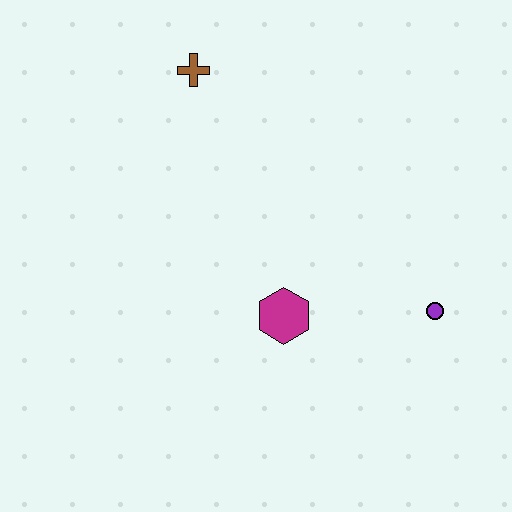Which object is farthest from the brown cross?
The purple circle is farthest from the brown cross.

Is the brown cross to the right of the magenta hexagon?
No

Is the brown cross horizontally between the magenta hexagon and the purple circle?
No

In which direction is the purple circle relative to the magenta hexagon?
The purple circle is to the right of the magenta hexagon.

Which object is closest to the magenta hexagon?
The purple circle is closest to the magenta hexagon.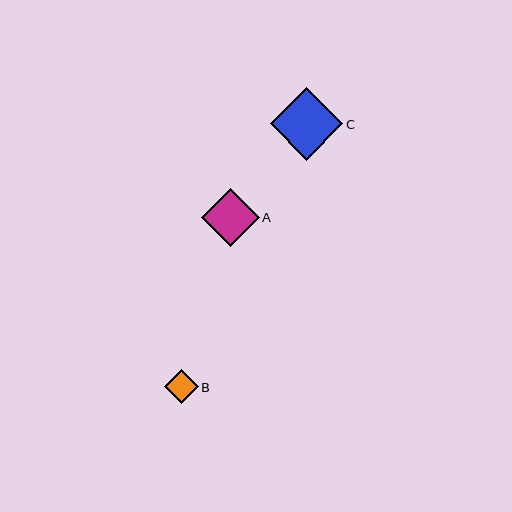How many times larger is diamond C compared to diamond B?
Diamond C is approximately 2.1 times the size of diamond B.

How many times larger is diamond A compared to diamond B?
Diamond A is approximately 1.7 times the size of diamond B.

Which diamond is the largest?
Diamond C is the largest with a size of approximately 72 pixels.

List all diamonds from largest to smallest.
From largest to smallest: C, A, B.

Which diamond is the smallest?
Diamond B is the smallest with a size of approximately 34 pixels.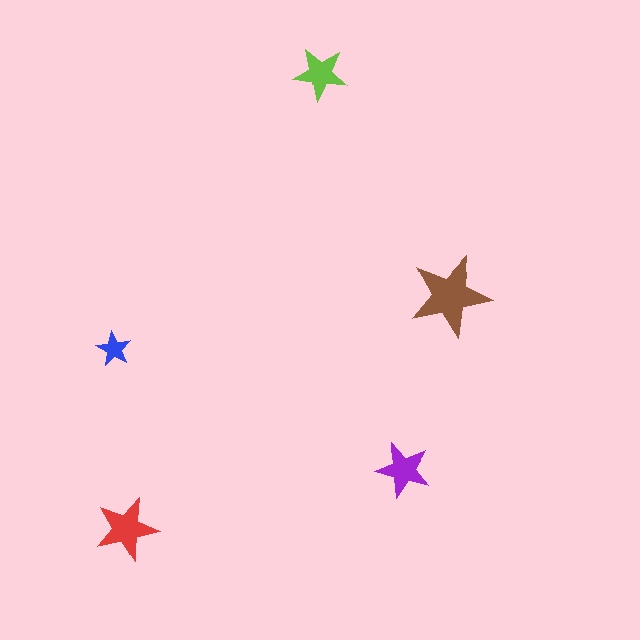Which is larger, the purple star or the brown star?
The brown one.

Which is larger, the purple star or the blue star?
The purple one.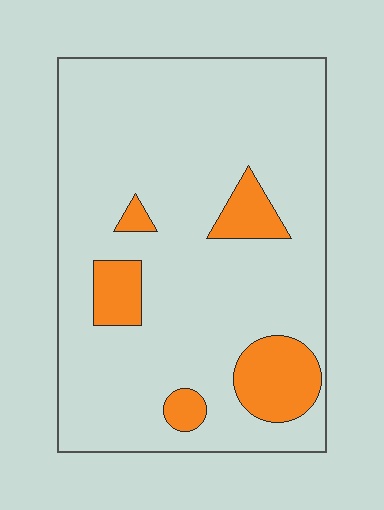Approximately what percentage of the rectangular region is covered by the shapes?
Approximately 15%.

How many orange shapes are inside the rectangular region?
5.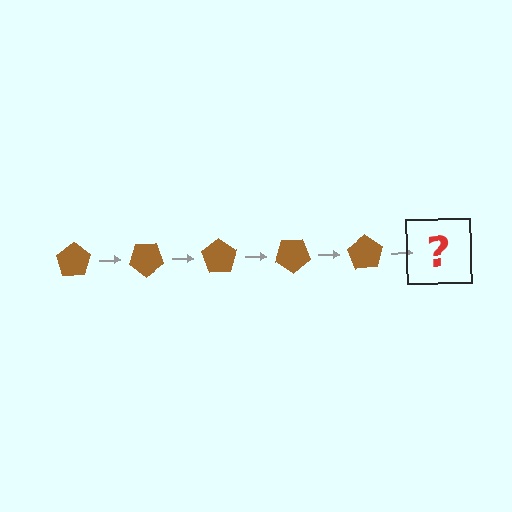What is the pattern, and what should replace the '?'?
The pattern is that the pentagon rotates 35 degrees each step. The '?' should be a brown pentagon rotated 175 degrees.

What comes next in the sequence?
The next element should be a brown pentagon rotated 175 degrees.